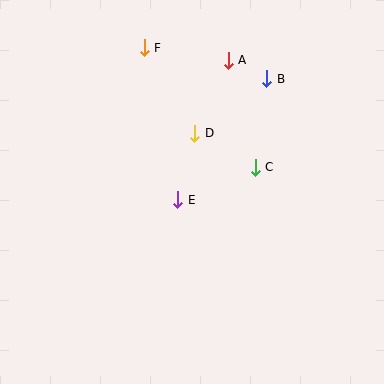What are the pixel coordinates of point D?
Point D is at (194, 133).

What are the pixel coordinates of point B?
Point B is at (267, 79).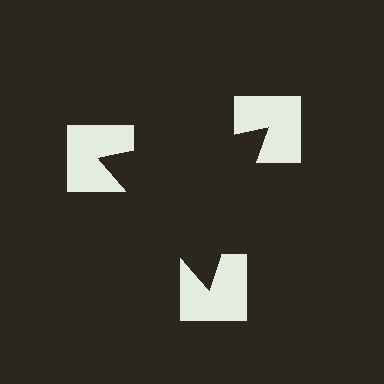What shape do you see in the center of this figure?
An illusory triangle — its edges are inferred from the aligned wedge cuts in the notched squares, not physically drawn.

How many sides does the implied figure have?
3 sides.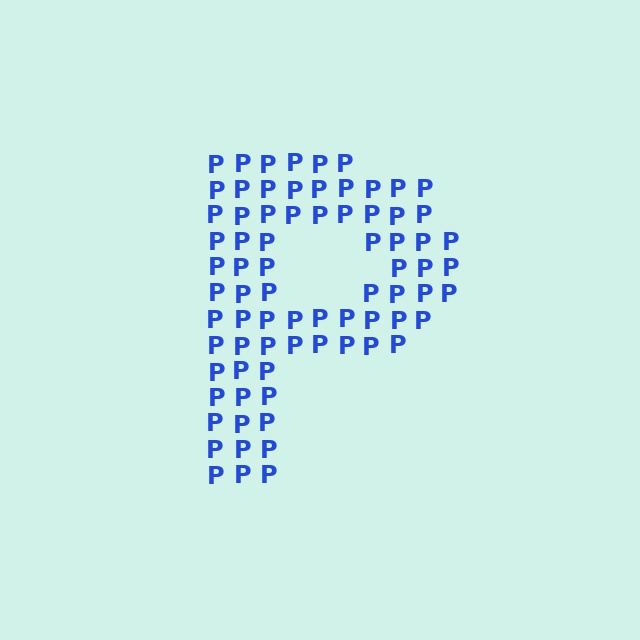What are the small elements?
The small elements are letter P's.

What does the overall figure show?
The overall figure shows the letter P.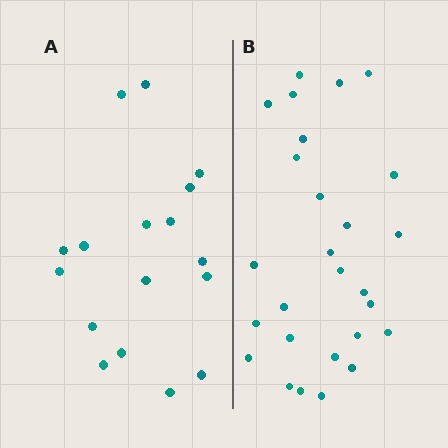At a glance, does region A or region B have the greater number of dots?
Region B (the right region) has more dots.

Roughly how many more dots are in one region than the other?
Region B has roughly 10 or so more dots than region A.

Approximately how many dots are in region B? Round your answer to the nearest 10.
About 30 dots. (The exact count is 27, which rounds to 30.)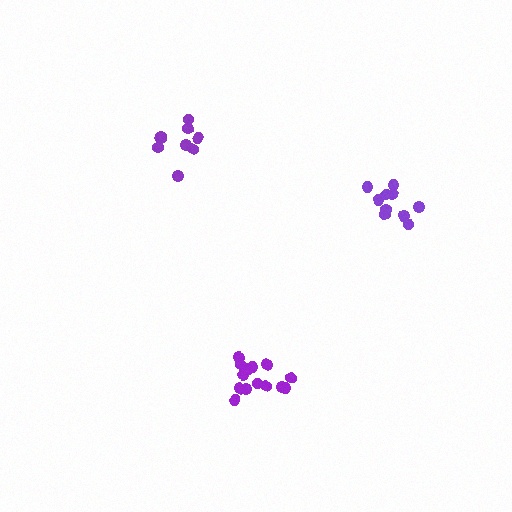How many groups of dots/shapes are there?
There are 3 groups.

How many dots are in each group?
Group 1: 10 dots, Group 2: 14 dots, Group 3: 9 dots (33 total).